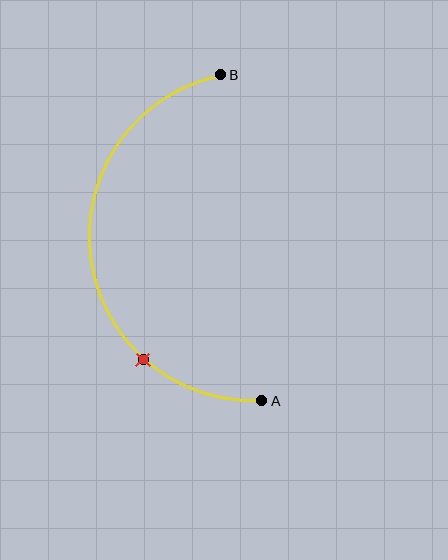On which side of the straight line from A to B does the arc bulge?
The arc bulges to the left of the straight line connecting A and B.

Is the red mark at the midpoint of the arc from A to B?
No. The red mark lies on the arc but is closer to endpoint A. The arc midpoint would be at the point on the curve equidistant along the arc from both A and B.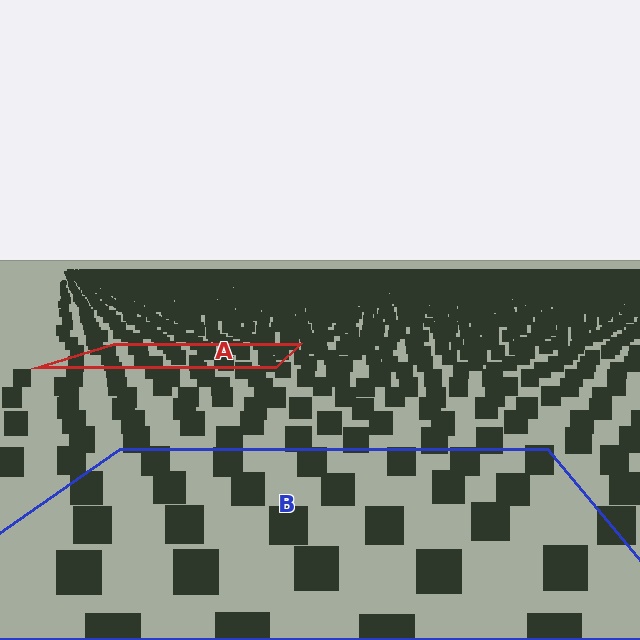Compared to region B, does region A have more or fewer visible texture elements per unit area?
Region A has more texture elements per unit area — they are packed more densely because it is farther away.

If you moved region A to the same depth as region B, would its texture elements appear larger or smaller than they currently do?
They would appear larger. At a closer depth, the same texture elements are projected at a bigger on-screen size.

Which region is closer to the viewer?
Region B is closer. The texture elements there are larger and more spread out.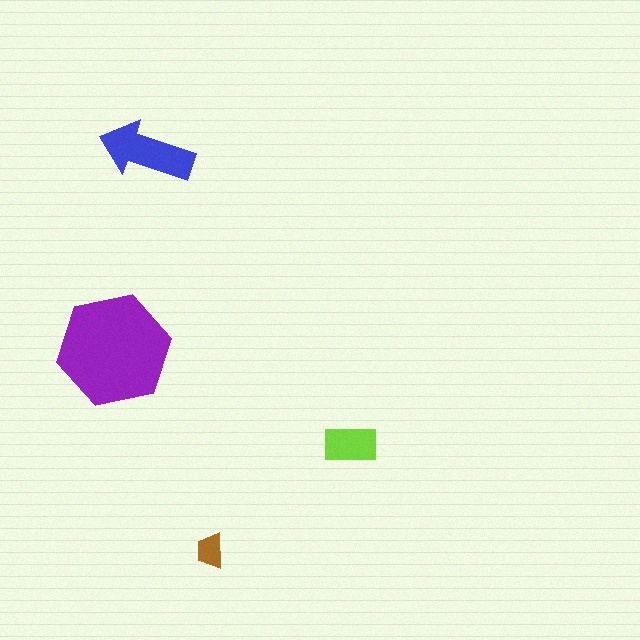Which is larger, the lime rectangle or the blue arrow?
The blue arrow.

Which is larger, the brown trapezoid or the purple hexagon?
The purple hexagon.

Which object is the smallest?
The brown trapezoid.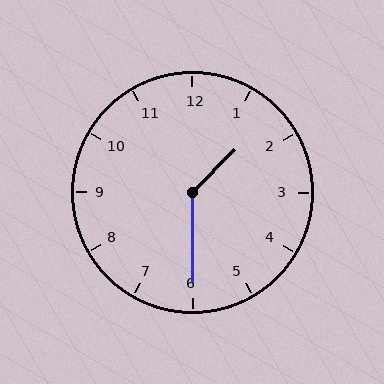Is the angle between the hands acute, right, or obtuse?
It is obtuse.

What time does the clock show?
1:30.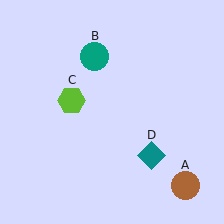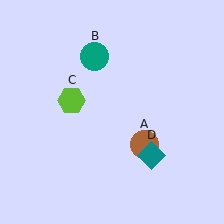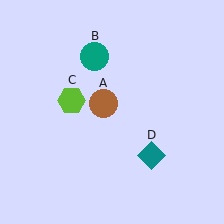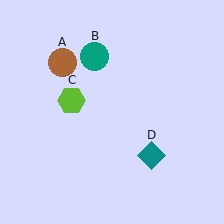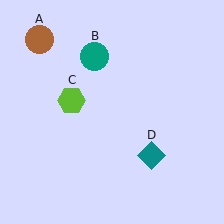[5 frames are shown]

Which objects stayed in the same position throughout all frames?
Teal circle (object B) and lime hexagon (object C) and teal diamond (object D) remained stationary.